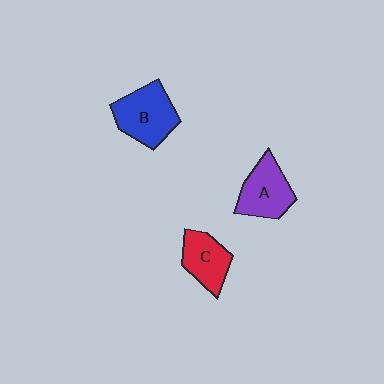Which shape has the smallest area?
Shape C (red).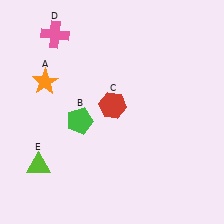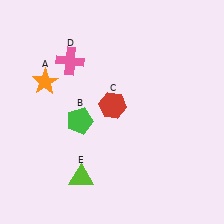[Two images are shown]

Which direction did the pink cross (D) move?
The pink cross (D) moved down.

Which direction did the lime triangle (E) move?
The lime triangle (E) moved right.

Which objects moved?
The objects that moved are: the pink cross (D), the lime triangle (E).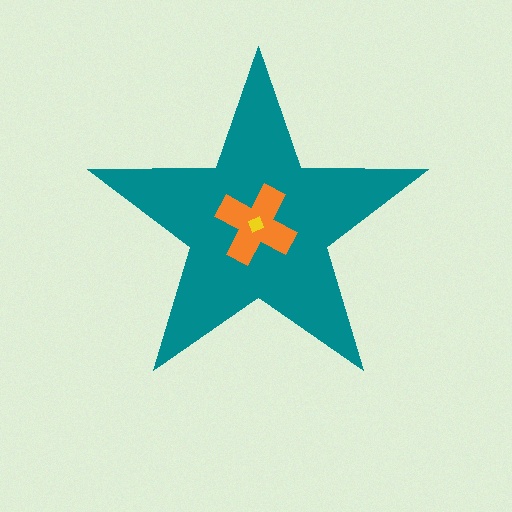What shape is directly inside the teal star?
The orange cross.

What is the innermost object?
The yellow diamond.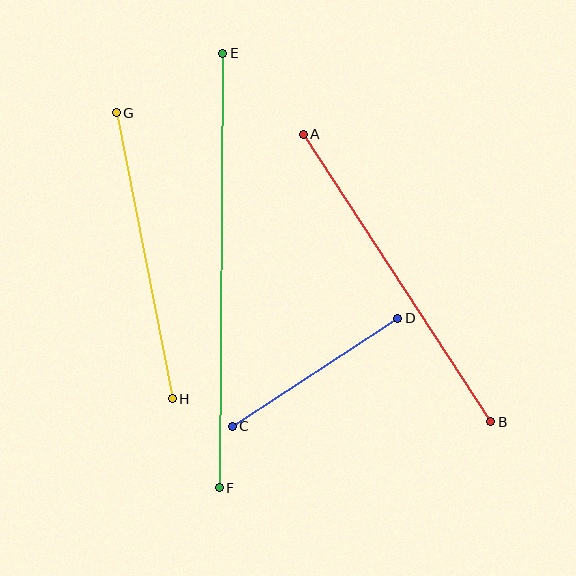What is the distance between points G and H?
The distance is approximately 292 pixels.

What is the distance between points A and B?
The distance is approximately 343 pixels.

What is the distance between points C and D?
The distance is approximately 198 pixels.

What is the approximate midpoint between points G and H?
The midpoint is at approximately (144, 256) pixels.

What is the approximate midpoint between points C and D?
The midpoint is at approximately (315, 372) pixels.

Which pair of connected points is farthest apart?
Points E and F are farthest apart.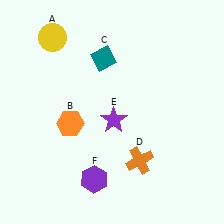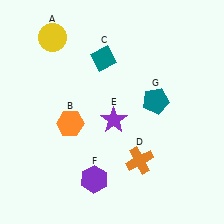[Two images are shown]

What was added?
A teal pentagon (G) was added in Image 2.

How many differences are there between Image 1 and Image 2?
There is 1 difference between the two images.